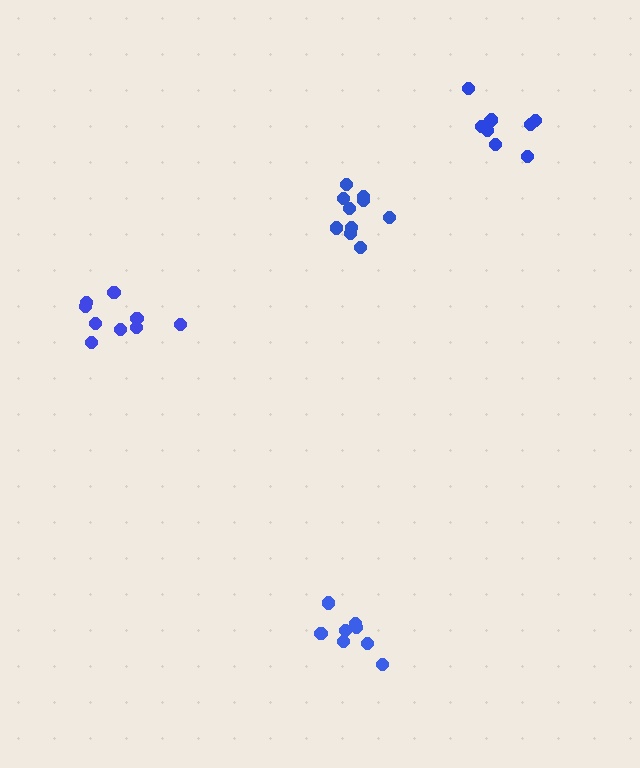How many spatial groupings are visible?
There are 4 spatial groupings.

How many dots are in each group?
Group 1: 8 dots, Group 2: 10 dots, Group 3: 9 dots, Group 4: 9 dots (36 total).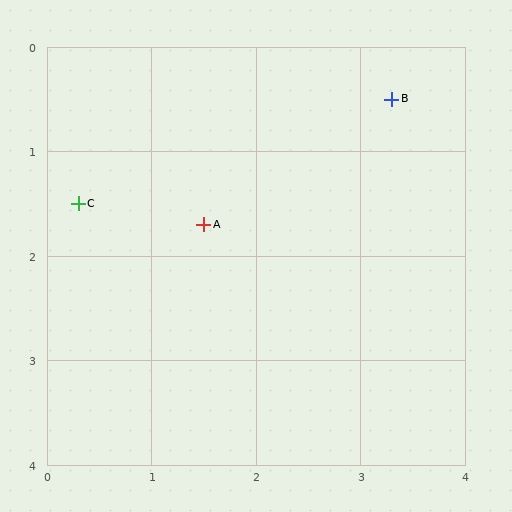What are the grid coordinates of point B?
Point B is at approximately (3.3, 0.5).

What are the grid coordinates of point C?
Point C is at approximately (0.3, 1.5).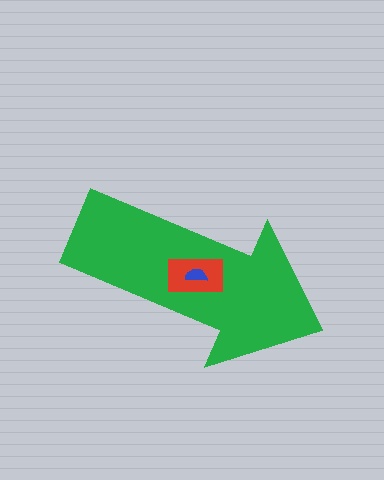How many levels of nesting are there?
3.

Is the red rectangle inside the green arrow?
Yes.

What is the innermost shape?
The blue semicircle.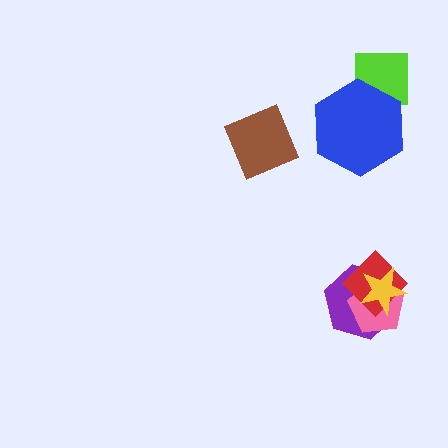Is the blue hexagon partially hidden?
No, no other shape covers it.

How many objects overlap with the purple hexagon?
3 objects overlap with the purple hexagon.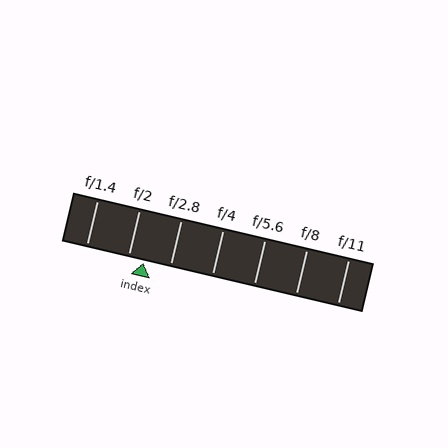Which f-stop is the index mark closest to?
The index mark is closest to f/2.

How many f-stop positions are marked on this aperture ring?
There are 7 f-stop positions marked.